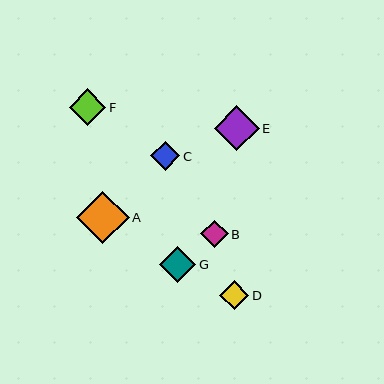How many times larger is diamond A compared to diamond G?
Diamond A is approximately 1.5 times the size of diamond G.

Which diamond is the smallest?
Diamond B is the smallest with a size of approximately 27 pixels.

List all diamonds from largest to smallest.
From largest to smallest: A, E, F, G, D, C, B.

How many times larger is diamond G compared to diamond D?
Diamond G is approximately 1.2 times the size of diamond D.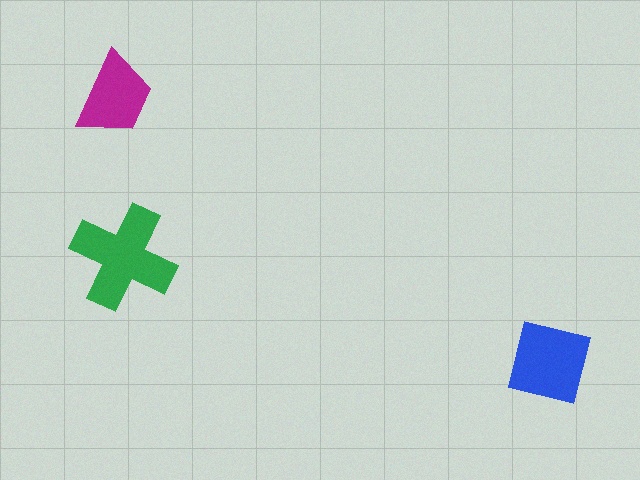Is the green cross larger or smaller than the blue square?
Larger.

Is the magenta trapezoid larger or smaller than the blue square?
Smaller.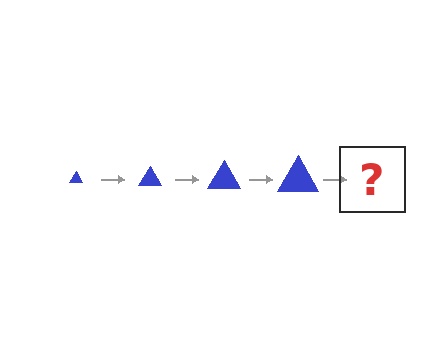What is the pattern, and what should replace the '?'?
The pattern is that the triangle gets progressively larger each step. The '?' should be a blue triangle, larger than the previous one.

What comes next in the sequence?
The next element should be a blue triangle, larger than the previous one.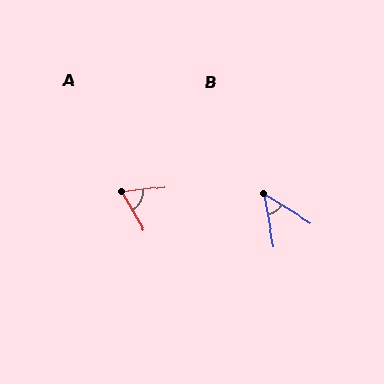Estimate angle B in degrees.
Approximately 47 degrees.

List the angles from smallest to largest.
B (47°), A (67°).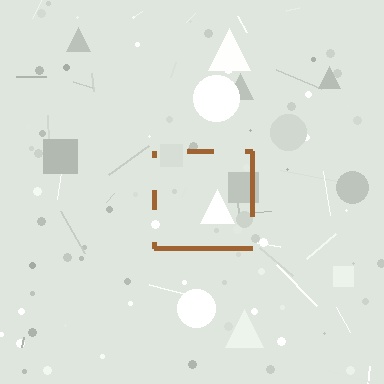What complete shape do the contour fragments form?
The contour fragments form a square.